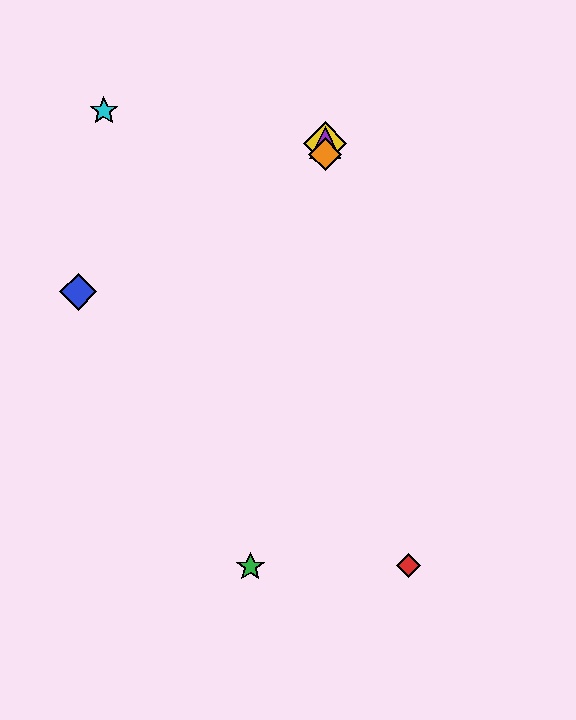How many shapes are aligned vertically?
3 shapes (the yellow diamond, the purple triangle, the orange diamond) are aligned vertically.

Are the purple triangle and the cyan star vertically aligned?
No, the purple triangle is at x≈325 and the cyan star is at x≈104.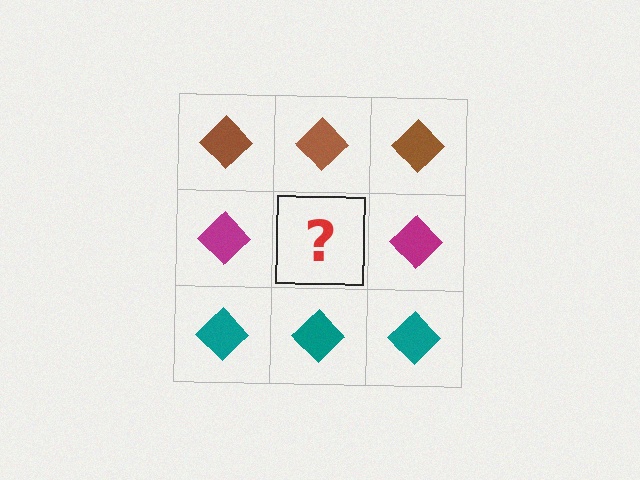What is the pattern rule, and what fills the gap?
The rule is that each row has a consistent color. The gap should be filled with a magenta diamond.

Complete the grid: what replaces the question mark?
The question mark should be replaced with a magenta diamond.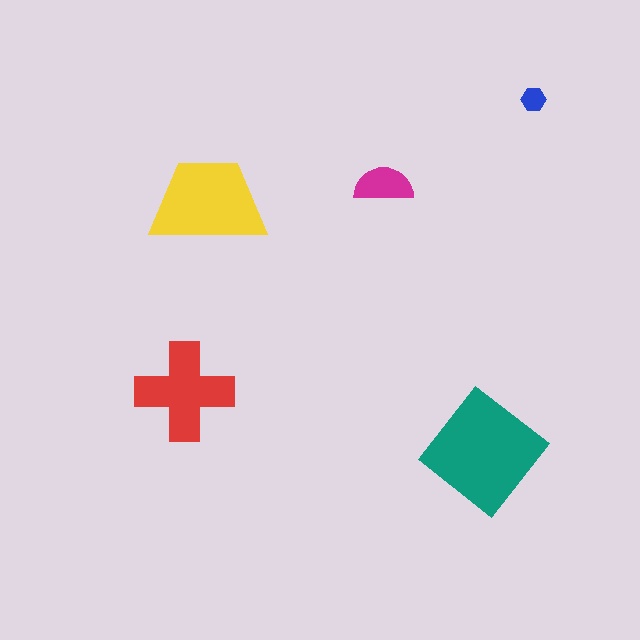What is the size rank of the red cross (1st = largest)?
3rd.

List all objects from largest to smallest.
The teal diamond, the yellow trapezoid, the red cross, the magenta semicircle, the blue hexagon.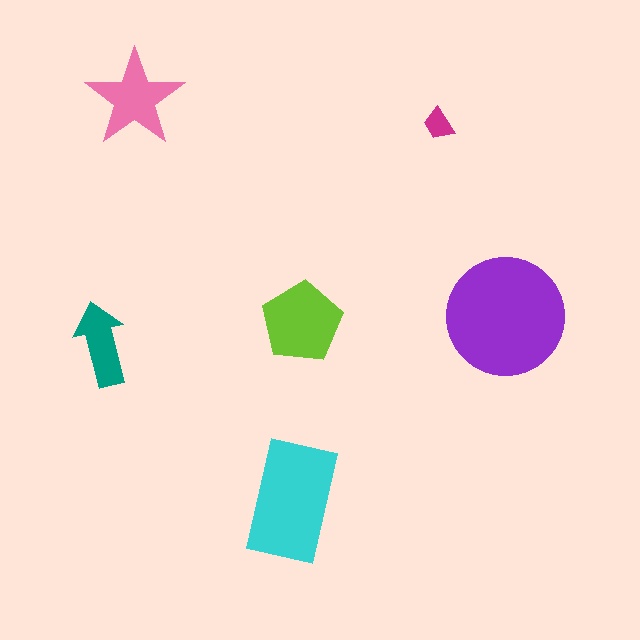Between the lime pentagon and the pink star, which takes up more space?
The lime pentagon.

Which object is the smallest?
The magenta trapezoid.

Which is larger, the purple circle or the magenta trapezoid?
The purple circle.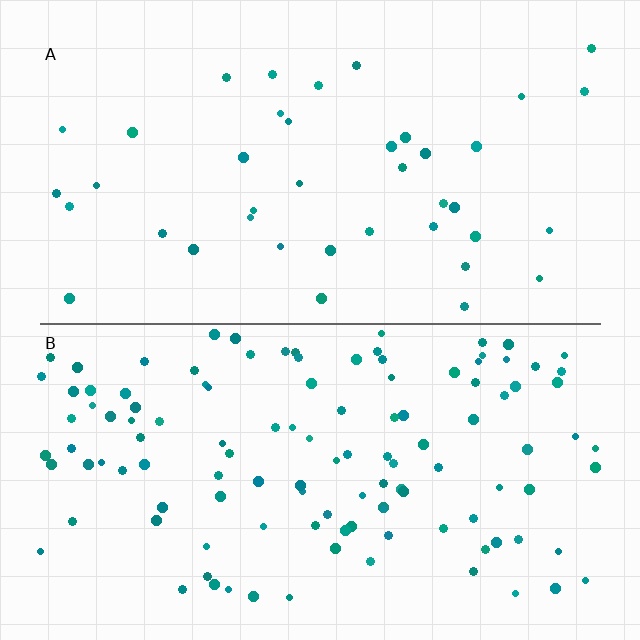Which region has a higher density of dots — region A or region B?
B (the bottom).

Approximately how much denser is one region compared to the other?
Approximately 2.9× — region B over region A.